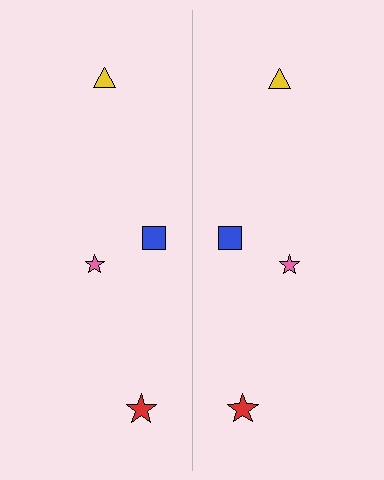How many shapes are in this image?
There are 8 shapes in this image.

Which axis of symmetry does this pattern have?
The pattern has a vertical axis of symmetry running through the center of the image.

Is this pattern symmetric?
Yes, this pattern has bilateral (reflection) symmetry.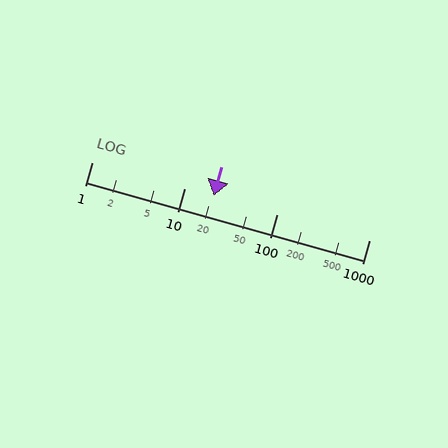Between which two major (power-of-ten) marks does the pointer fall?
The pointer is between 10 and 100.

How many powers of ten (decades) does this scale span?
The scale spans 3 decades, from 1 to 1000.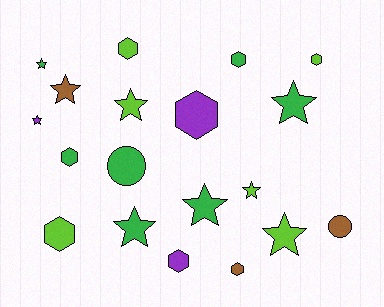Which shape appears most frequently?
Star, with 9 objects.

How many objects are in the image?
There are 19 objects.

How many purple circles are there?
There are no purple circles.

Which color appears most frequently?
Green, with 7 objects.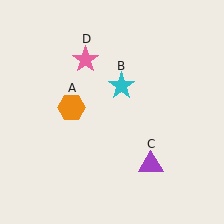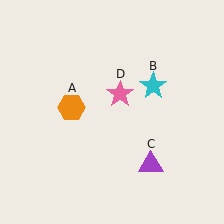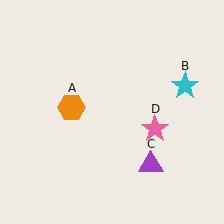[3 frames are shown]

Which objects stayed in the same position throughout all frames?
Orange hexagon (object A) and purple triangle (object C) remained stationary.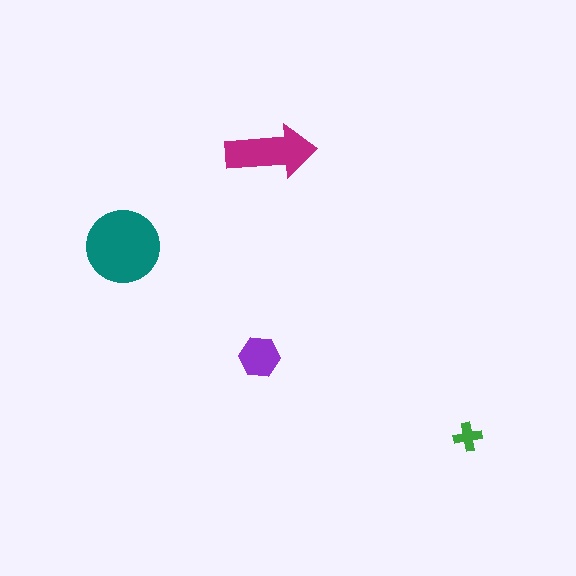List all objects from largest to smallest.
The teal circle, the magenta arrow, the purple hexagon, the green cross.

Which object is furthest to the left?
The teal circle is leftmost.